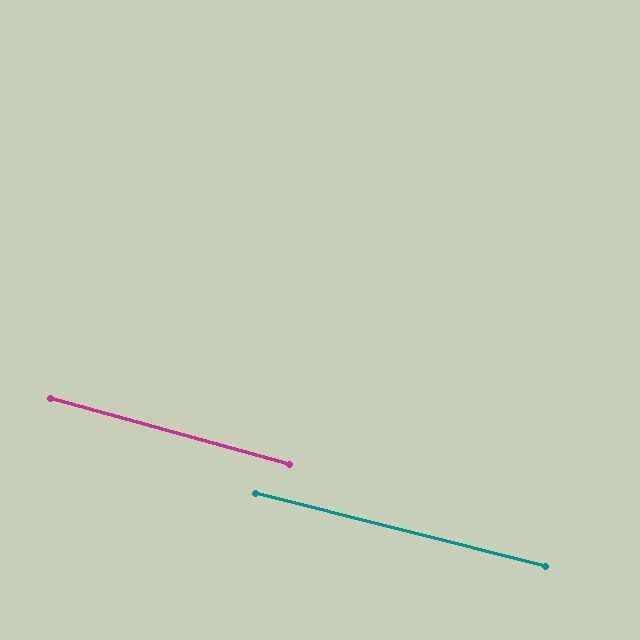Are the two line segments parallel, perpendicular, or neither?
Parallel — their directions differ by only 1.2°.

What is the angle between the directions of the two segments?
Approximately 1 degree.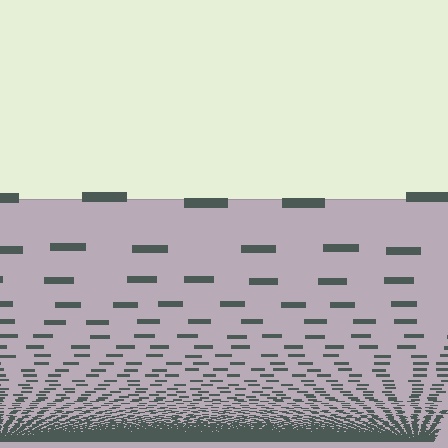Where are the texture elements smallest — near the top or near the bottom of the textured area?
Near the bottom.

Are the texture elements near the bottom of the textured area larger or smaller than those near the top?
Smaller. The gradient is inverted — elements near the bottom are smaller and denser.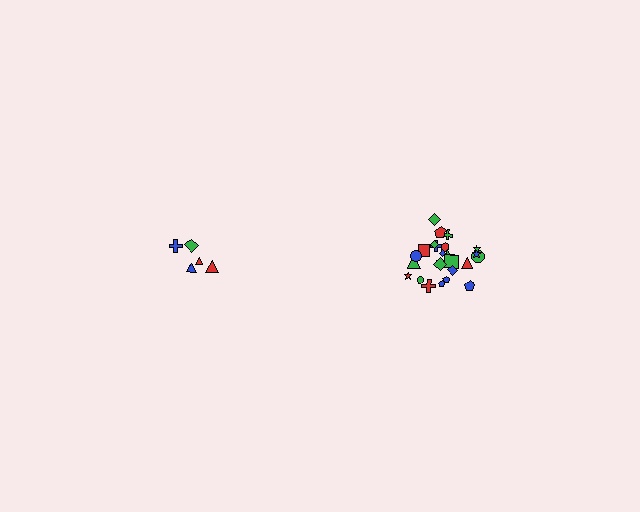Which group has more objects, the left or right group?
The right group.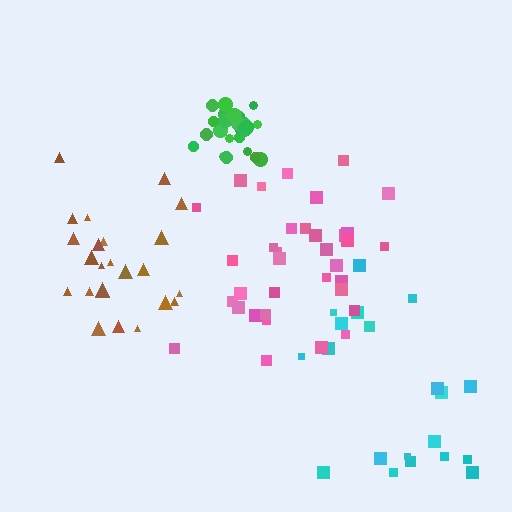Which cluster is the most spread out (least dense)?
Cyan.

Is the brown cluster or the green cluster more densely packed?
Green.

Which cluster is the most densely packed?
Green.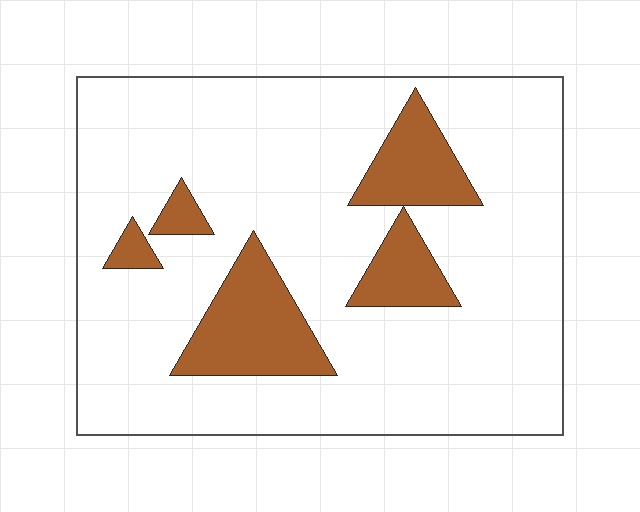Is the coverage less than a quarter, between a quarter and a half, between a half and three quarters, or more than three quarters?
Less than a quarter.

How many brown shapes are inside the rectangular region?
5.